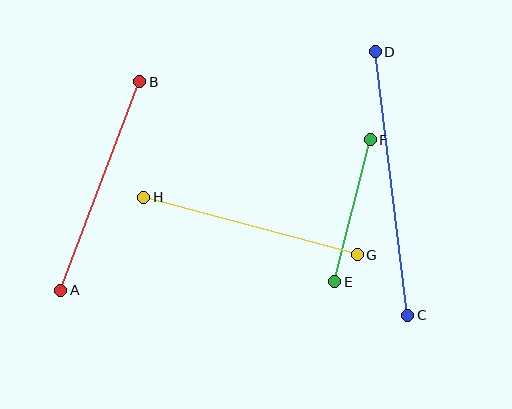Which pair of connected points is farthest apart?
Points C and D are farthest apart.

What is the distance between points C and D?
The distance is approximately 265 pixels.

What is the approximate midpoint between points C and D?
The midpoint is at approximately (392, 183) pixels.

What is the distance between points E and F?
The distance is approximately 147 pixels.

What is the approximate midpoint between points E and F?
The midpoint is at approximately (353, 211) pixels.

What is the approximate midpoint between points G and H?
The midpoint is at approximately (251, 226) pixels.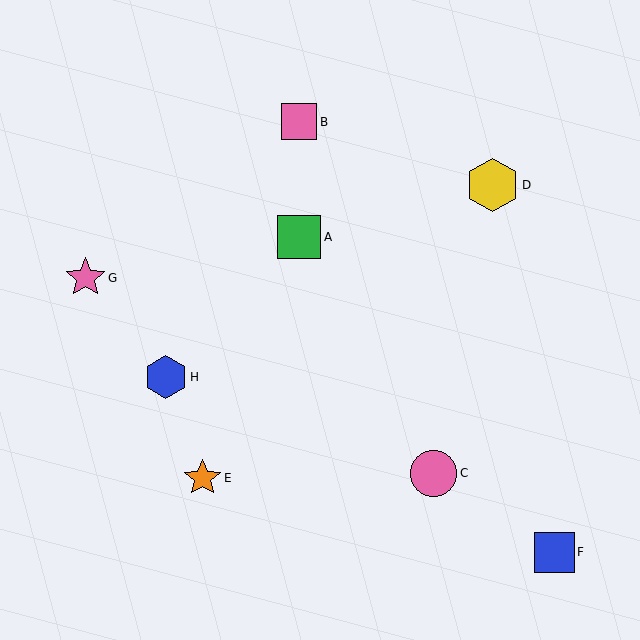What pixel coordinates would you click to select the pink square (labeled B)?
Click at (299, 122) to select the pink square B.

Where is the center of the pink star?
The center of the pink star is at (86, 278).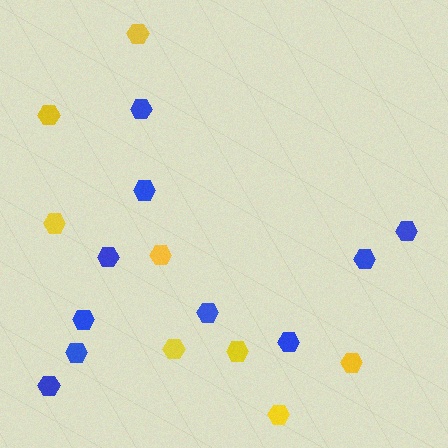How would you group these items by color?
There are 2 groups: one group of blue hexagons (10) and one group of yellow hexagons (8).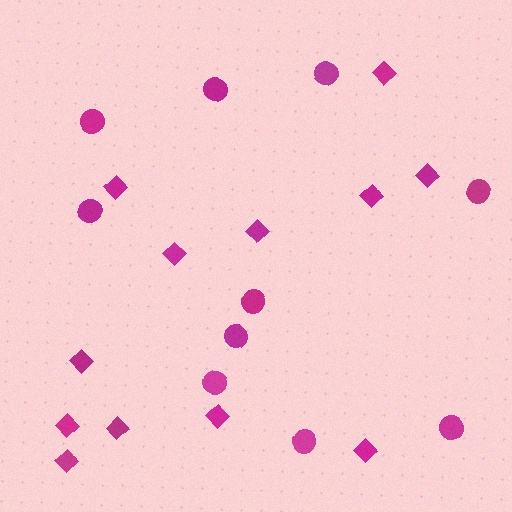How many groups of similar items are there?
There are 2 groups: one group of circles (10) and one group of diamonds (12).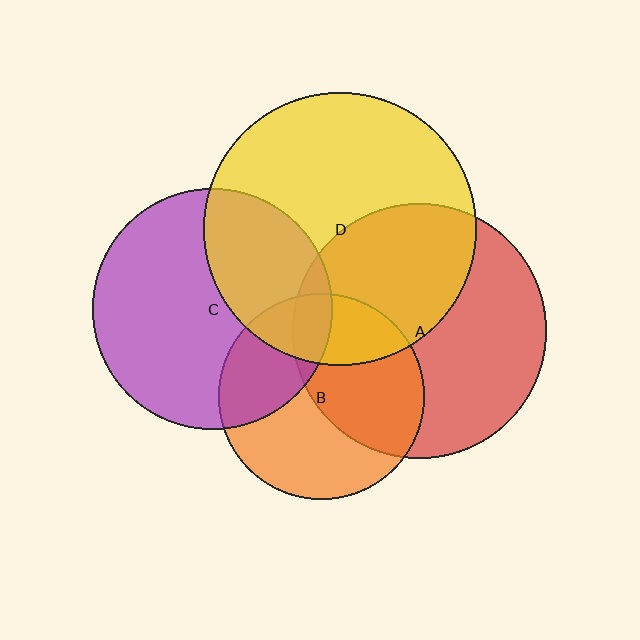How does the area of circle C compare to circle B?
Approximately 1.4 times.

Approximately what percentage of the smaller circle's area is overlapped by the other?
Approximately 45%.